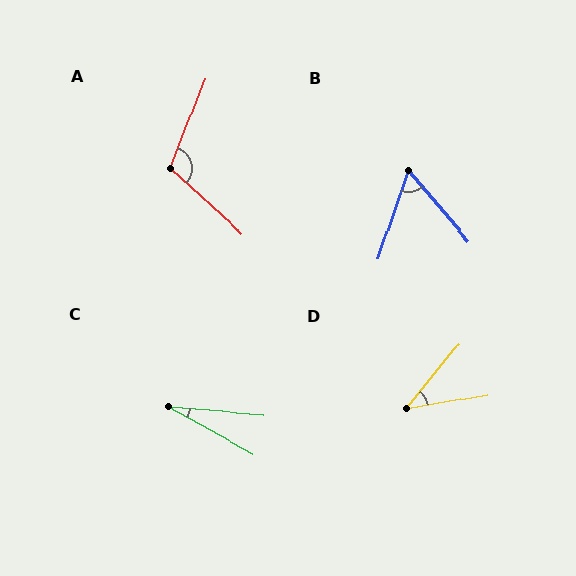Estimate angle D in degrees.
Approximately 40 degrees.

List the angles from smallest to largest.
C (25°), D (40°), B (59°), A (111°).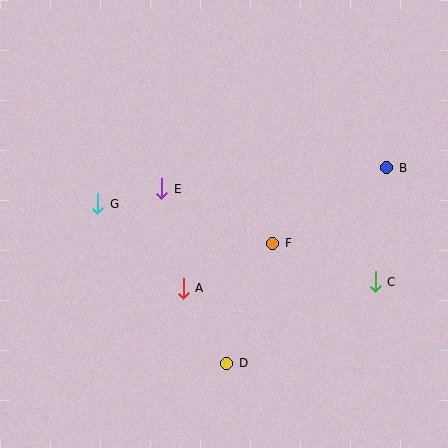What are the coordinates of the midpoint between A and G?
The midpoint between A and G is at (140, 246).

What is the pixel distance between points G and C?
The distance between G and C is 289 pixels.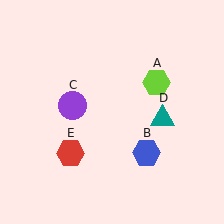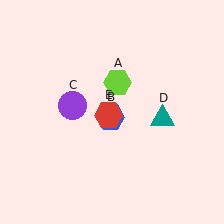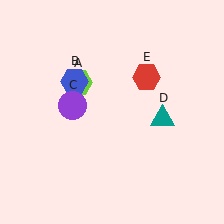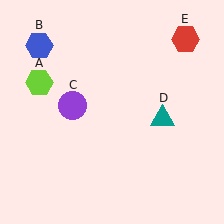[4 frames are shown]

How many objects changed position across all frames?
3 objects changed position: lime hexagon (object A), blue hexagon (object B), red hexagon (object E).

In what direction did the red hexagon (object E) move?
The red hexagon (object E) moved up and to the right.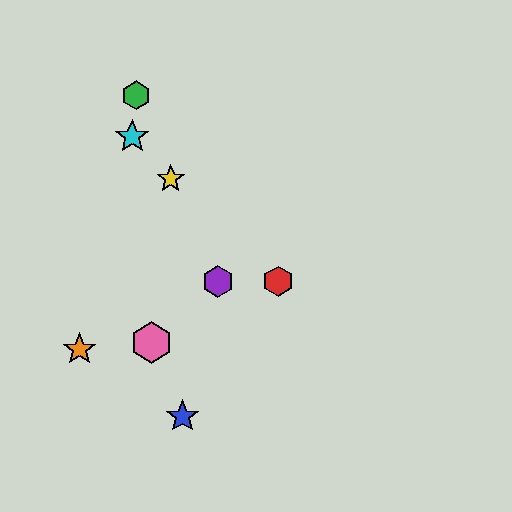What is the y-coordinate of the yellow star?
The yellow star is at y≈179.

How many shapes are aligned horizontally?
2 shapes (the red hexagon, the purple hexagon) are aligned horizontally.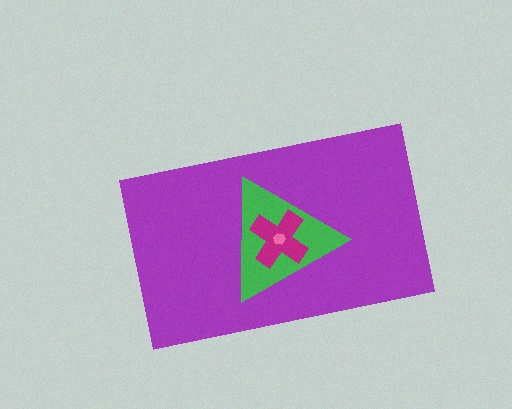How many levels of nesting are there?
4.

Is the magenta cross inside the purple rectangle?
Yes.